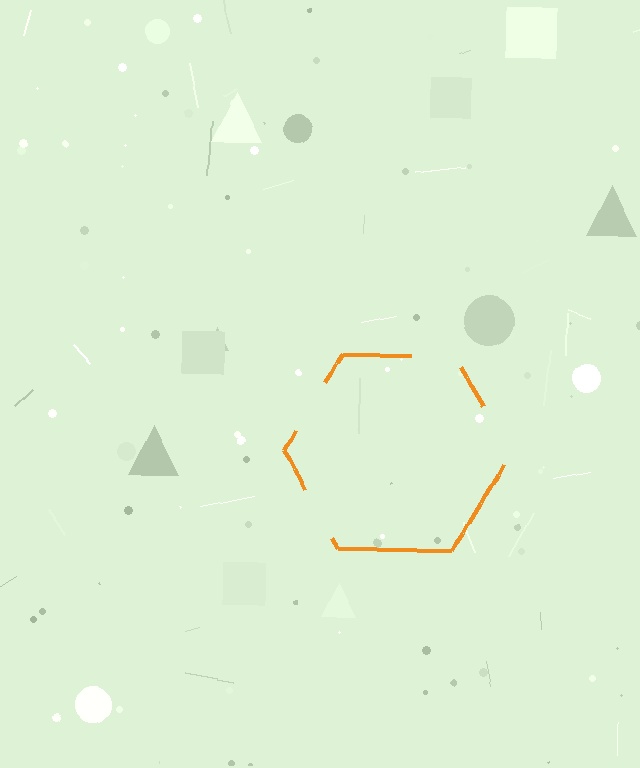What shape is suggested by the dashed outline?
The dashed outline suggests a hexagon.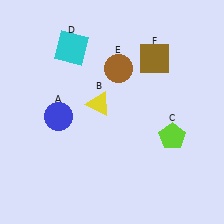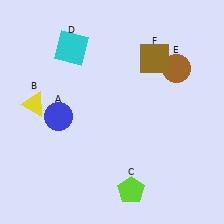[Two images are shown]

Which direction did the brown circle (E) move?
The brown circle (E) moved right.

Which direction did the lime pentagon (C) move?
The lime pentagon (C) moved down.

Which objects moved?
The objects that moved are: the yellow triangle (B), the lime pentagon (C), the brown circle (E).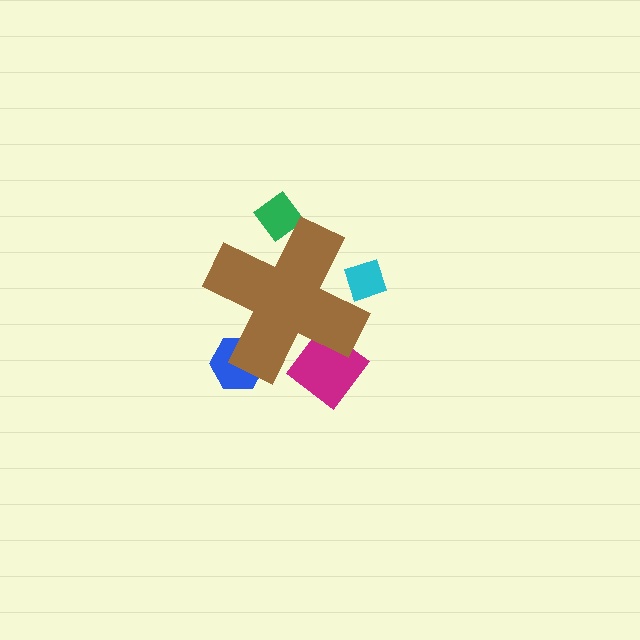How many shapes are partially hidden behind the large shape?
4 shapes are partially hidden.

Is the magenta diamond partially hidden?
Yes, the magenta diamond is partially hidden behind the brown cross.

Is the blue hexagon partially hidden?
Yes, the blue hexagon is partially hidden behind the brown cross.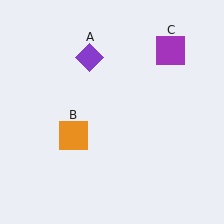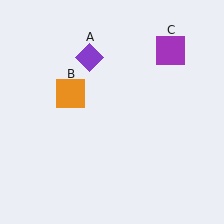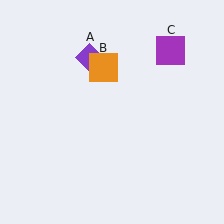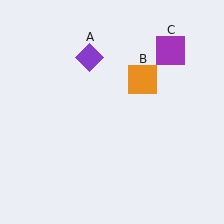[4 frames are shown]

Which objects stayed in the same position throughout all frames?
Purple diamond (object A) and purple square (object C) remained stationary.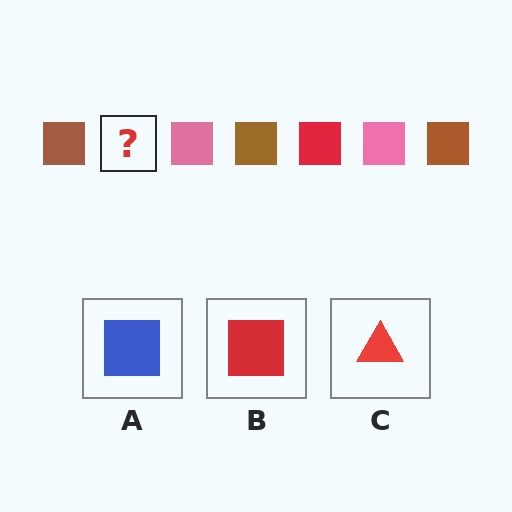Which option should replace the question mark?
Option B.